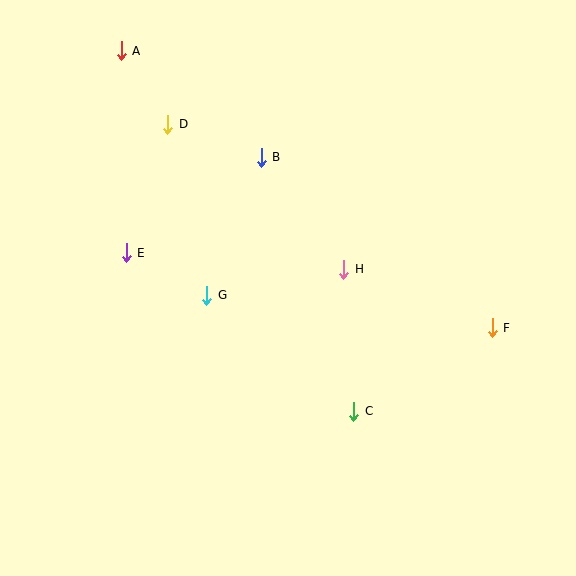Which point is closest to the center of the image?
Point H at (344, 269) is closest to the center.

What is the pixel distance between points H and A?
The distance between H and A is 312 pixels.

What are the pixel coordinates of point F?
Point F is at (492, 328).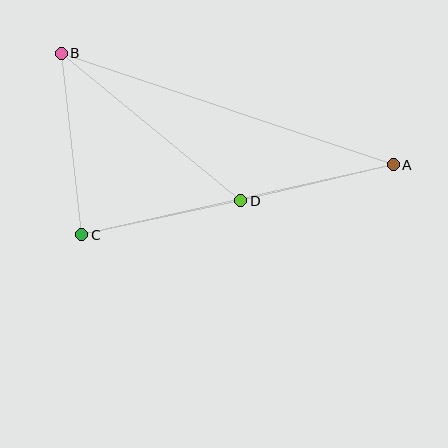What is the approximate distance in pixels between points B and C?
The distance between B and C is approximately 183 pixels.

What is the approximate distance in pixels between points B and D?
The distance between B and D is approximately 232 pixels.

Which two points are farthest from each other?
Points A and B are farthest from each other.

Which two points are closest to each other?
Points A and D are closest to each other.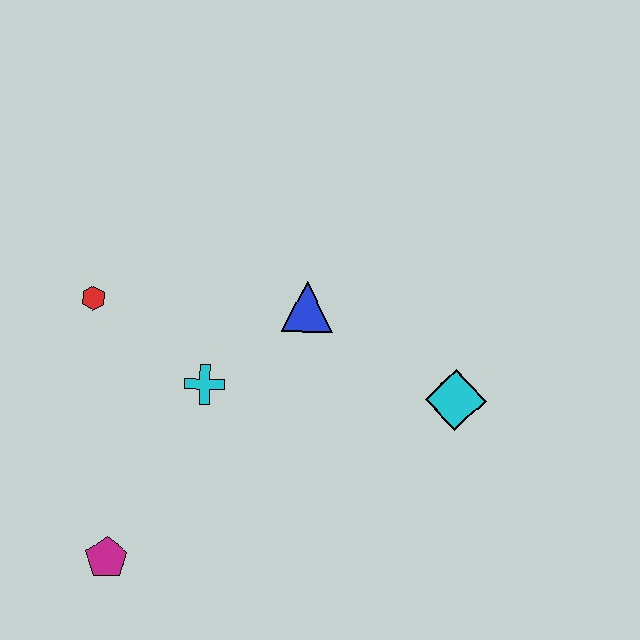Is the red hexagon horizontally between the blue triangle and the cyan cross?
No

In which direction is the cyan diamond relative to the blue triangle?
The cyan diamond is to the right of the blue triangle.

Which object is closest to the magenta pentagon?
The cyan cross is closest to the magenta pentagon.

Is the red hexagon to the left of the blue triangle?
Yes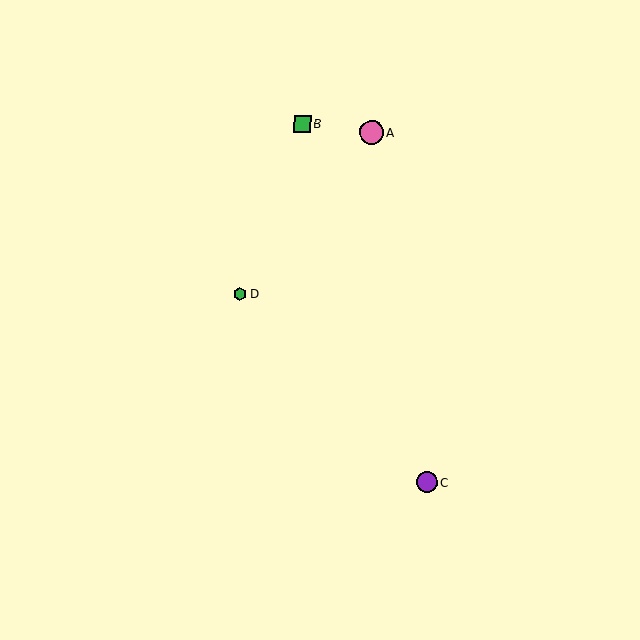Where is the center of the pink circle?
The center of the pink circle is at (371, 132).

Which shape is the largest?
The pink circle (labeled A) is the largest.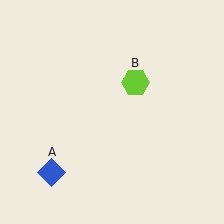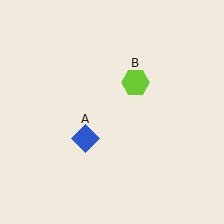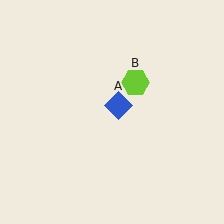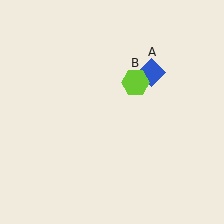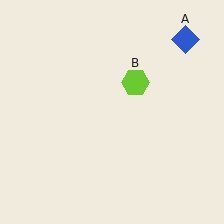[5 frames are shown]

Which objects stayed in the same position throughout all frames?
Lime hexagon (object B) remained stationary.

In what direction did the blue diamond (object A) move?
The blue diamond (object A) moved up and to the right.